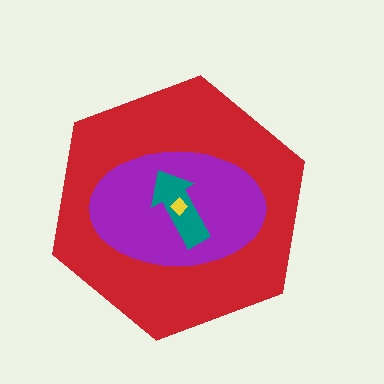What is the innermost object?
The yellow diamond.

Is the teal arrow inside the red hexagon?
Yes.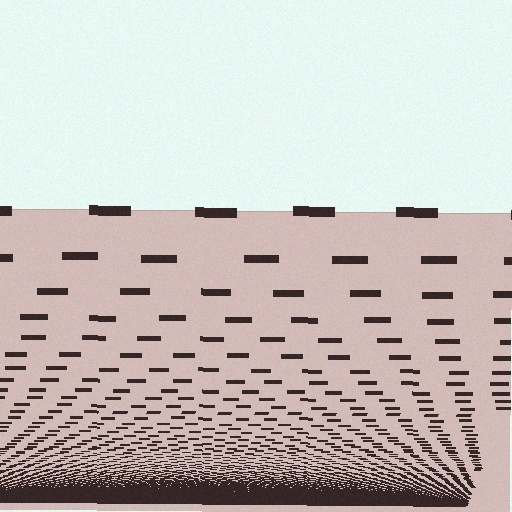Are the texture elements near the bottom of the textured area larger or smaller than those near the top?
Smaller. The gradient is inverted — elements near the bottom are smaller and denser.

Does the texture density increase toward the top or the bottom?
Density increases toward the bottom.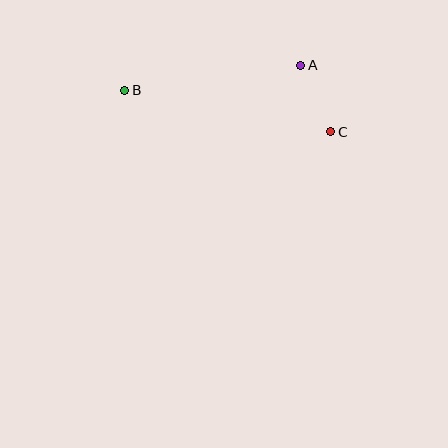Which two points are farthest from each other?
Points B and C are farthest from each other.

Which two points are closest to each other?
Points A and C are closest to each other.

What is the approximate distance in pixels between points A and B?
The distance between A and B is approximately 177 pixels.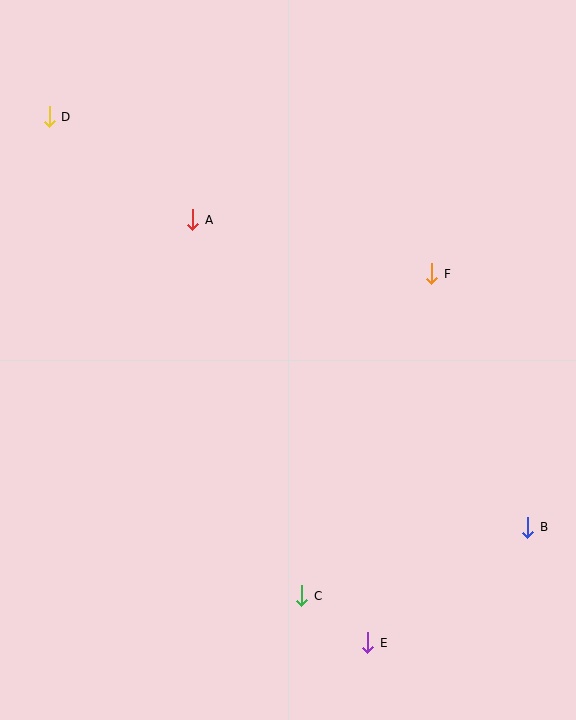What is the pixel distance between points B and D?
The distance between B and D is 631 pixels.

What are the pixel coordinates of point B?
Point B is at (528, 527).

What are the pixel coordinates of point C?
Point C is at (302, 596).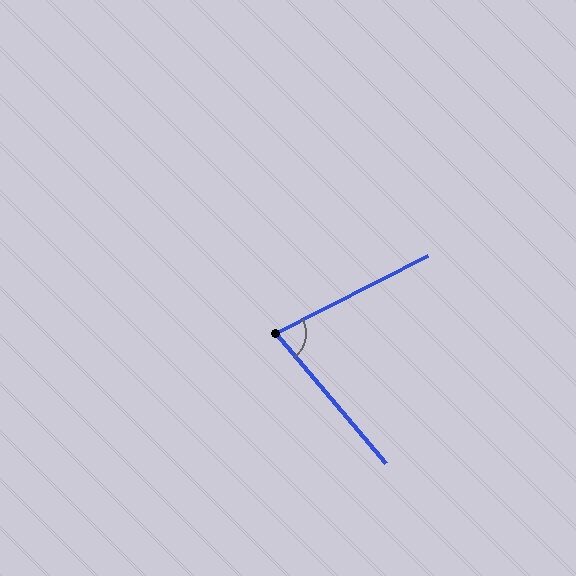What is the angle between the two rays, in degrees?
Approximately 77 degrees.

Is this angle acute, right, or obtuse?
It is acute.